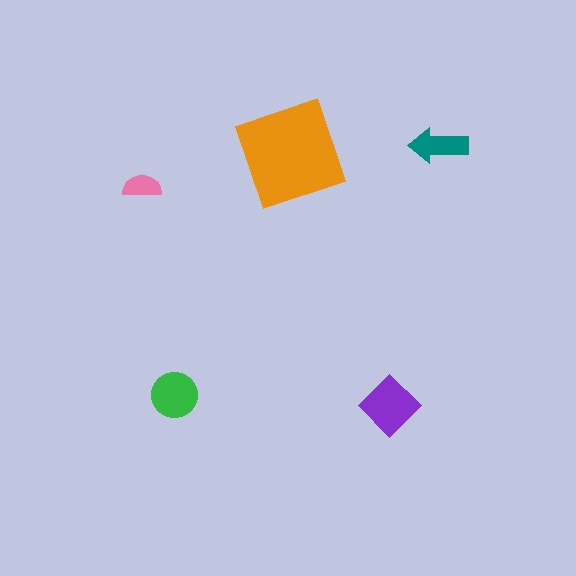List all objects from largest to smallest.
The orange square, the purple diamond, the green circle, the teal arrow, the pink semicircle.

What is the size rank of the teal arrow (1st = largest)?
4th.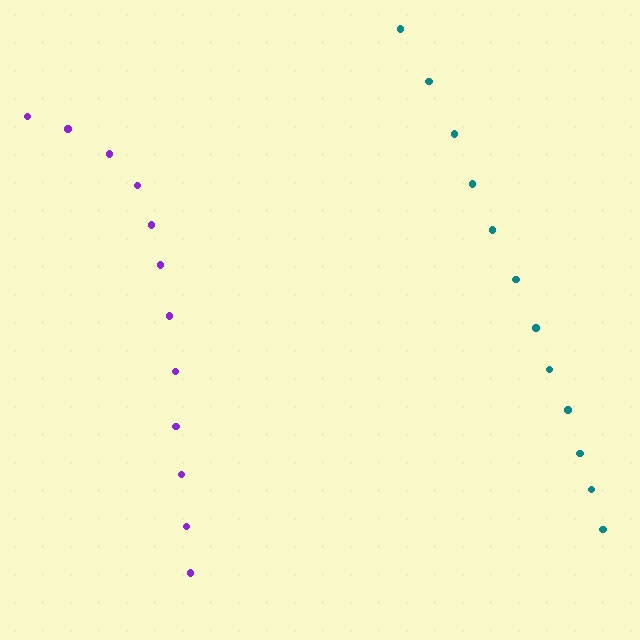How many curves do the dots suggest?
There are 2 distinct paths.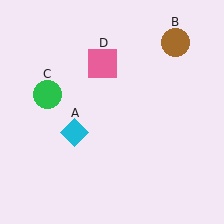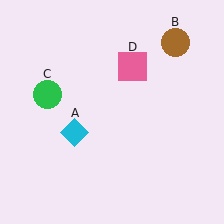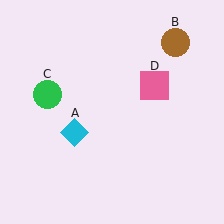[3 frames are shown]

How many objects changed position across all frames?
1 object changed position: pink square (object D).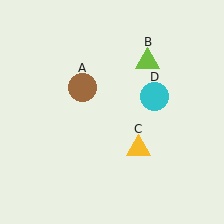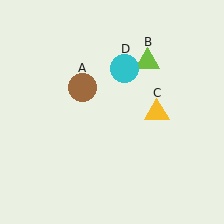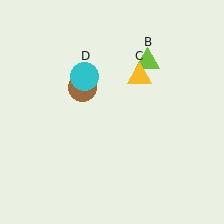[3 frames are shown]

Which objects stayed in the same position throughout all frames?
Brown circle (object A) and lime triangle (object B) remained stationary.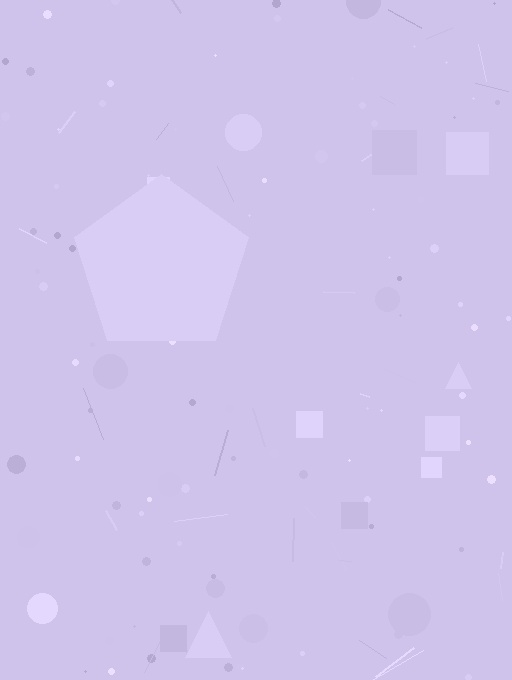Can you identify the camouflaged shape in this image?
The camouflaged shape is a pentagon.